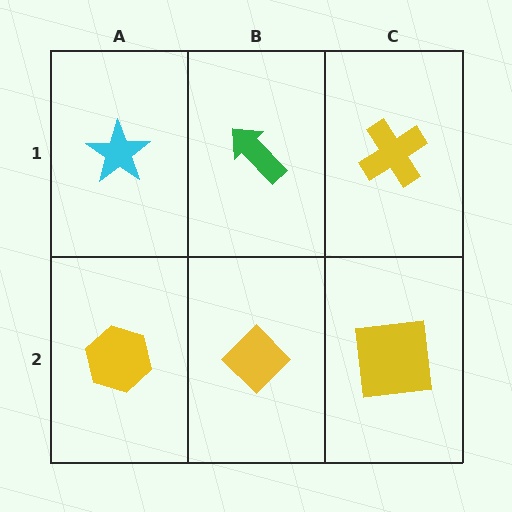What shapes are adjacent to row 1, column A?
A yellow hexagon (row 2, column A), a green arrow (row 1, column B).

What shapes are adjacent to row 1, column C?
A yellow square (row 2, column C), a green arrow (row 1, column B).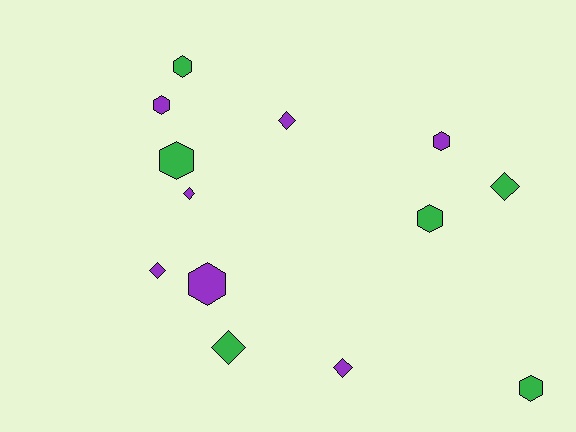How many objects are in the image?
There are 13 objects.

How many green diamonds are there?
There are 2 green diamonds.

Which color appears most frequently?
Purple, with 7 objects.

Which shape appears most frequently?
Hexagon, with 7 objects.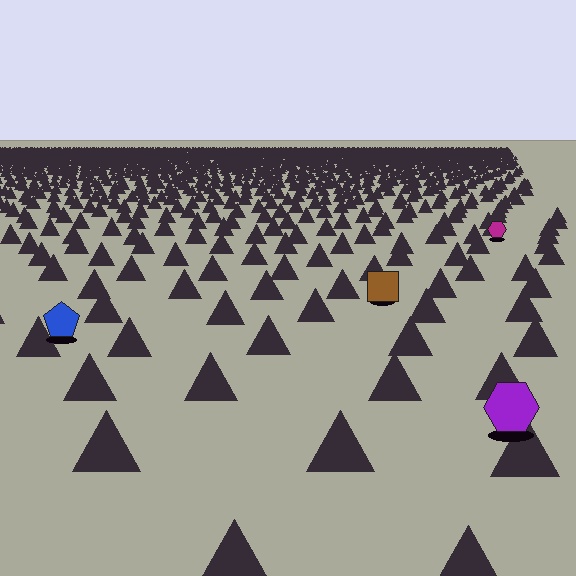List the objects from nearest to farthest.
From nearest to farthest: the purple hexagon, the blue pentagon, the brown square, the magenta hexagon.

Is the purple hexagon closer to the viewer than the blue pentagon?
Yes. The purple hexagon is closer — you can tell from the texture gradient: the ground texture is coarser near it.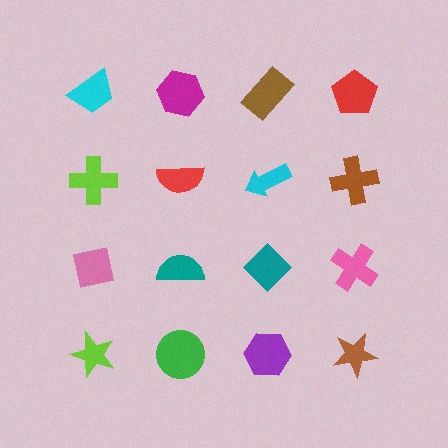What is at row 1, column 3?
A brown rectangle.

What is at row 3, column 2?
A teal semicircle.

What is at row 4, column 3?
A purple hexagon.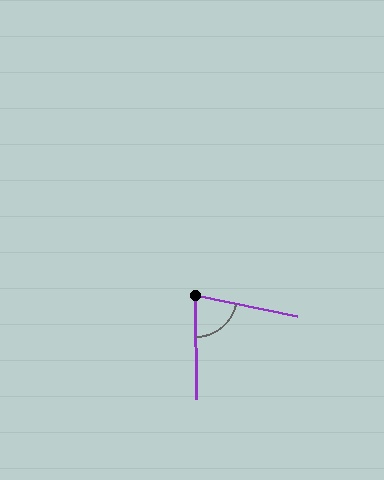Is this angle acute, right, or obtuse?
It is acute.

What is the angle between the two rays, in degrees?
Approximately 78 degrees.